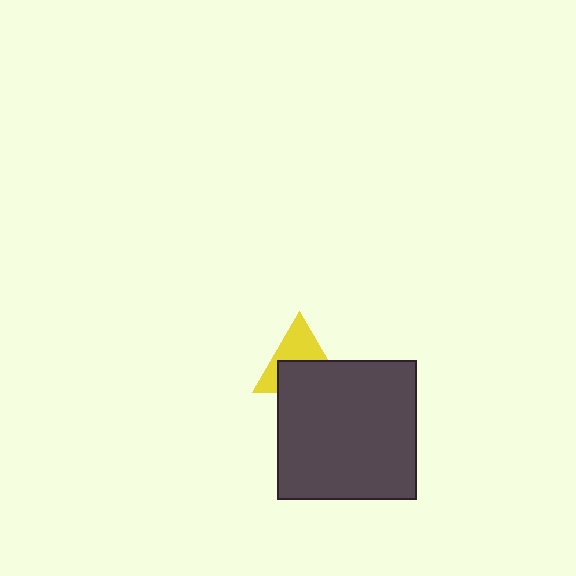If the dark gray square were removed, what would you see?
You would see the complete yellow triangle.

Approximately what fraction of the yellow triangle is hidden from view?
Roughly 51% of the yellow triangle is hidden behind the dark gray square.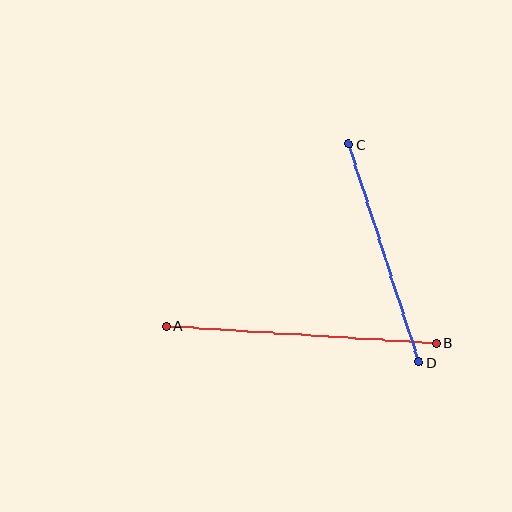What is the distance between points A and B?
The distance is approximately 270 pixels.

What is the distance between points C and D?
The distance is approximately 229 pixels.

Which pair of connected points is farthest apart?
Points A and B are farthest apart.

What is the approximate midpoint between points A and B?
The midpoint is at approximately (301, 335) pixels.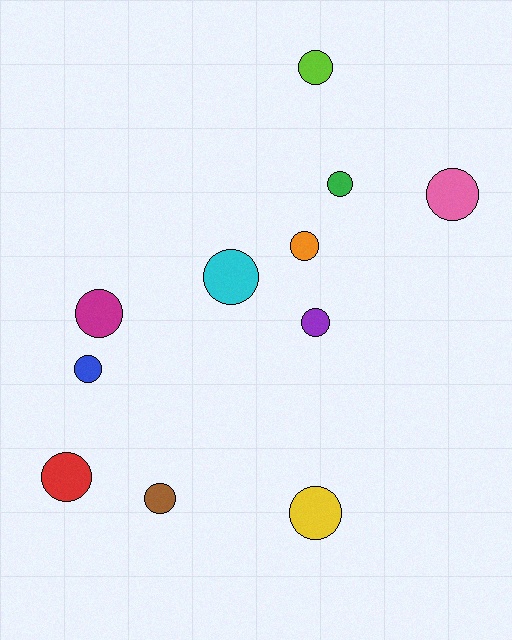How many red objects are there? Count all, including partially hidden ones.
There is 1 red object.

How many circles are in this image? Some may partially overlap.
There are 11 circles.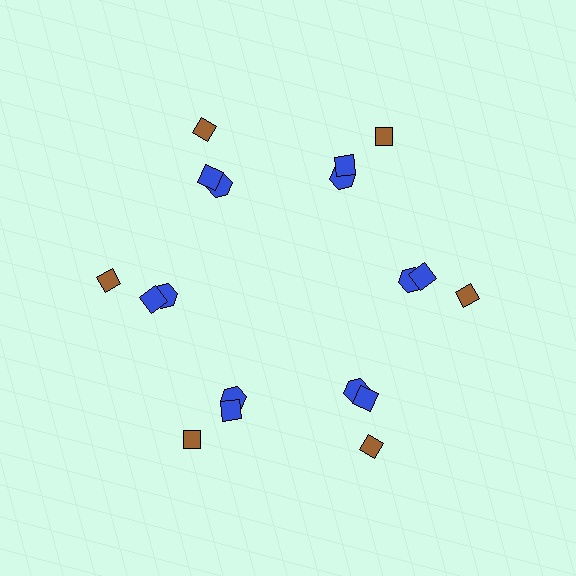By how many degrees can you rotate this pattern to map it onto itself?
The pattern maps onto itself every 60 degrees of rotation.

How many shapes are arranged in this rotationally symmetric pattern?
There are 18 shapes, arranged in 6 groups of 3.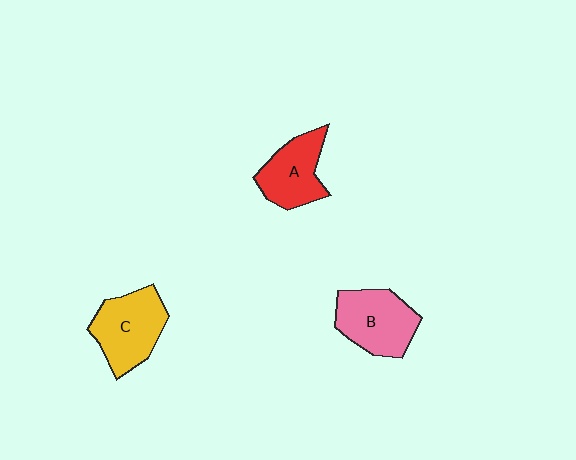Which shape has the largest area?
Shape C (yellow).